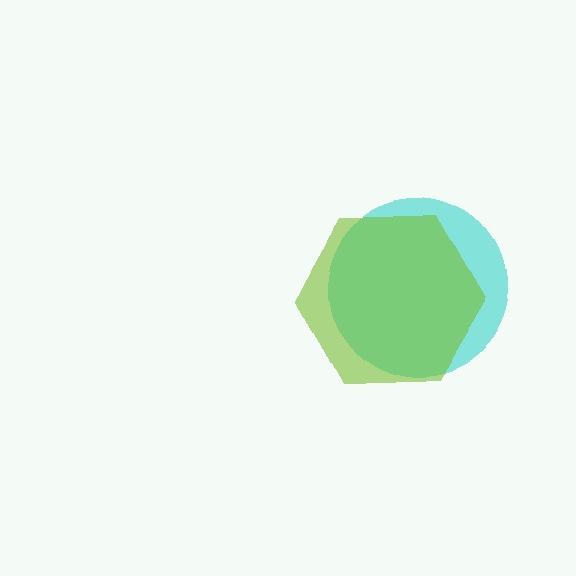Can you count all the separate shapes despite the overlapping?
Yes, there are 2 separate shapes.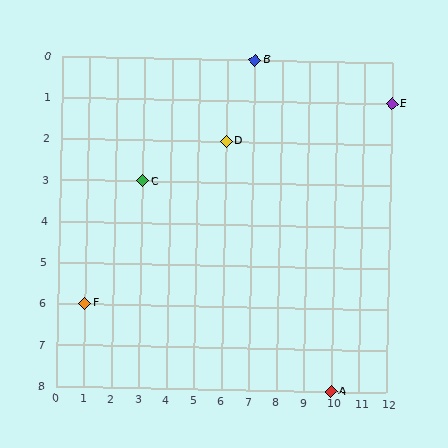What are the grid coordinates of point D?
Point D is at grid coordinates (6, 2).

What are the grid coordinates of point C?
Point C is at grid coordinates (3, 3).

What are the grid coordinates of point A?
Point A is at grid coordinates (10, 8).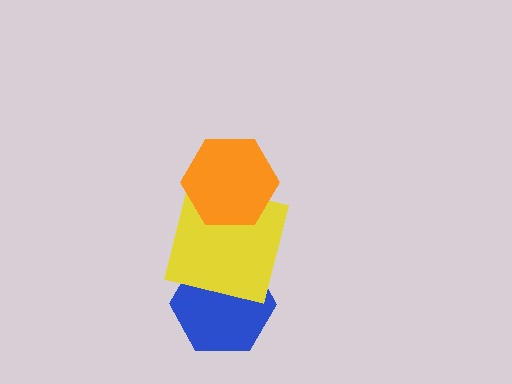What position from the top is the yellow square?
The yellow square is 2nd from the top.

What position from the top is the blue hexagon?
The blue hexagon is 3rd from the top.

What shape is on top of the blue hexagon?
The yellow square is on top of the blue hexagon.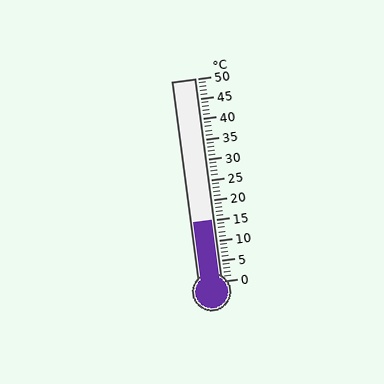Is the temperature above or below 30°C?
The temperature is below 30°C.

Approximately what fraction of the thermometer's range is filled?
The thermometer is filled to approximately 30% of its range.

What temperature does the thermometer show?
The thermometer shows approximately 15°C.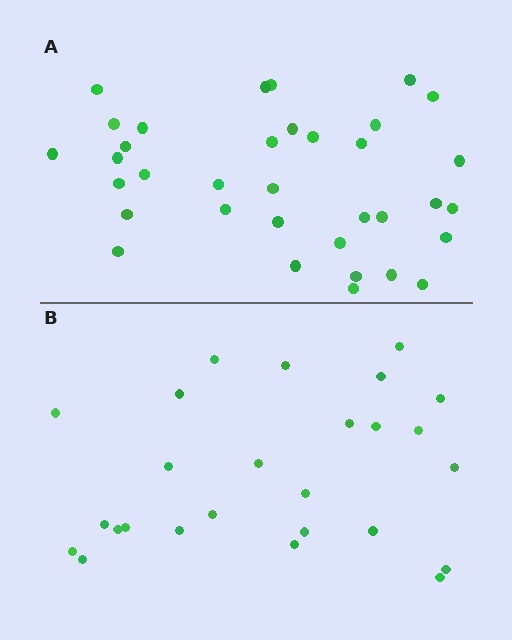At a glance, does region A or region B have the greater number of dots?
Region A (the top region) has more dots.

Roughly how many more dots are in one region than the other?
Region A has roughly 8 or so more dots than region B.